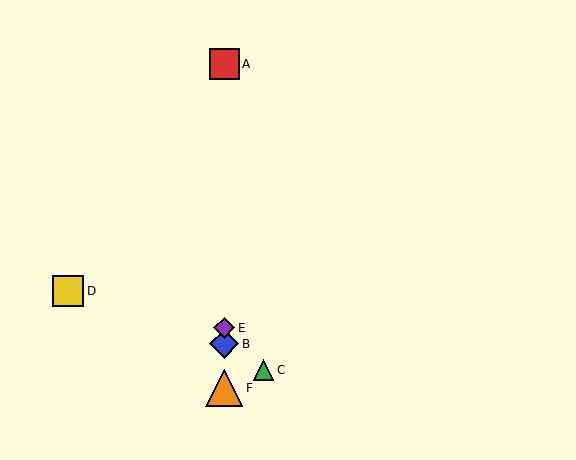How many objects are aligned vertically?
4 objects (A, B, E, F) are aligned vertically.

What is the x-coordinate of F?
Object F is at x≈224.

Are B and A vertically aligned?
Yes, both are at x≈224.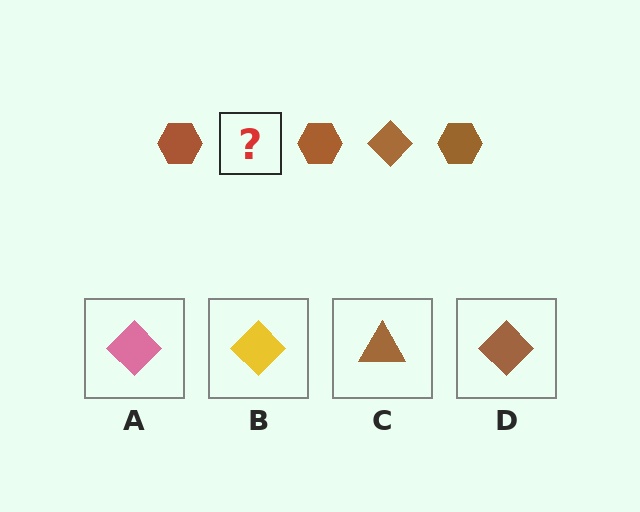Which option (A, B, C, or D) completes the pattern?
D.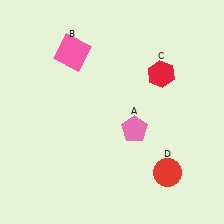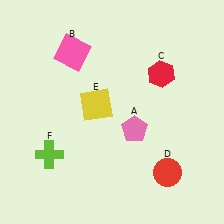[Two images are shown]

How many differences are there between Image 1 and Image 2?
There are 2 differences between the two images.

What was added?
A yellow square (E), a lime cross (F) were added in Image 2.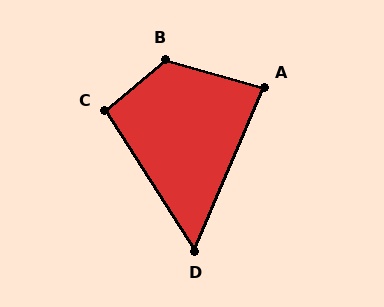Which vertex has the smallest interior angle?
D, at approximately 56 degrees.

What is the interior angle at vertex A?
Approximately 83 degrees (acute).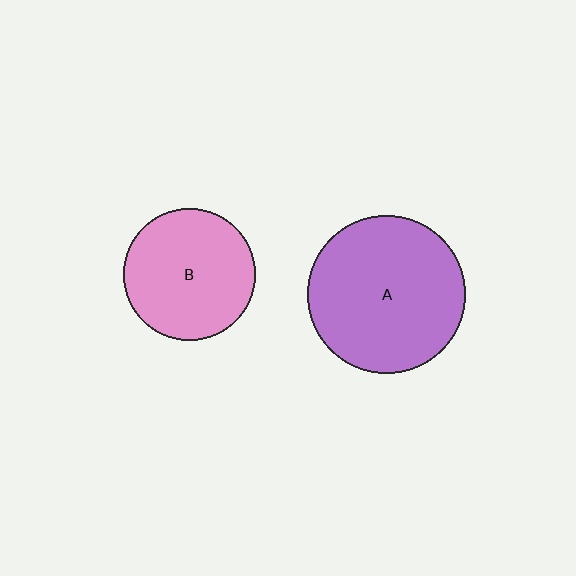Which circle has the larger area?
Circle A (purple).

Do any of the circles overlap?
No, none of the circles overlap.